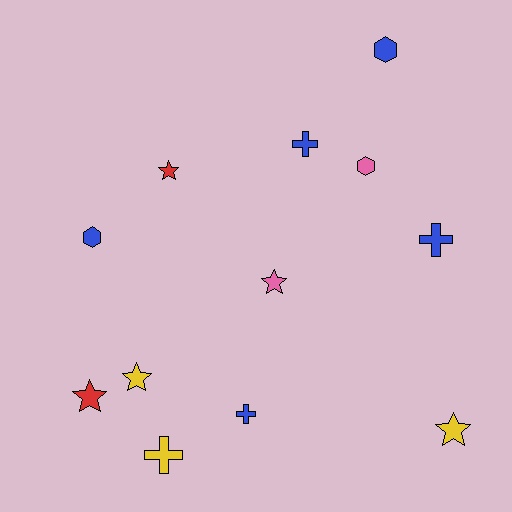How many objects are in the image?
There are 12 objects.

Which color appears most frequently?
Blue, with 5 objects.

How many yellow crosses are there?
There is 1 yellow cross.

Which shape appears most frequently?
Star, with 5 objects.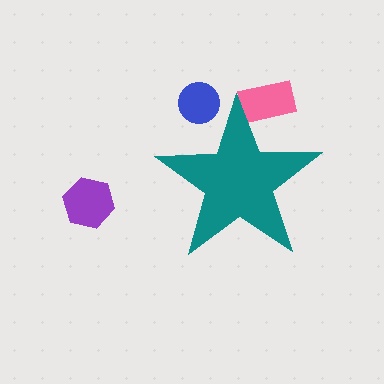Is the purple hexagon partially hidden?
No, the purple hexagon is fully visible.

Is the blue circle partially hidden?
Yes, the blue circle is partially hidden behind the teal star.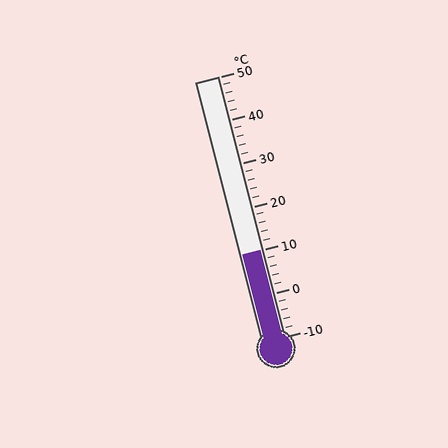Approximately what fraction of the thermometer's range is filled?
The thermometer is filled to approximately 35% of its range.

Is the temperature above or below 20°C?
The temperature is below 20°C.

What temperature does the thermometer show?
The thermometer shows approximately 10°C.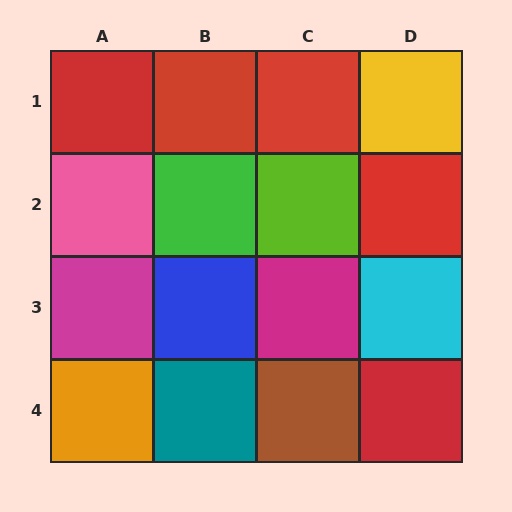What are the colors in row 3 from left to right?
Magenta, blue, magenta, cyan.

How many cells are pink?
1 cell is pink.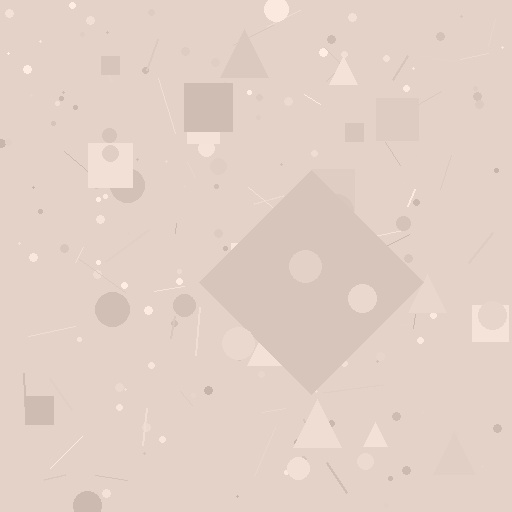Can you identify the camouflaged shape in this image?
The camouflaged shape is a diamond.